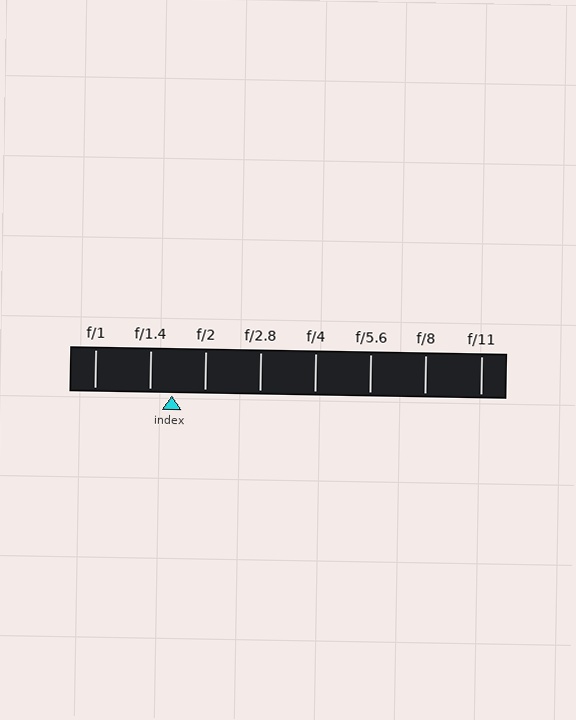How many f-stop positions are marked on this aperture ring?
There are 8 f-stop positions marked.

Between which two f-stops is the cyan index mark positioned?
The index mark is between f/1.4 and f/2.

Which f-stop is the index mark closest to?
The index mark is closest to f/1.4.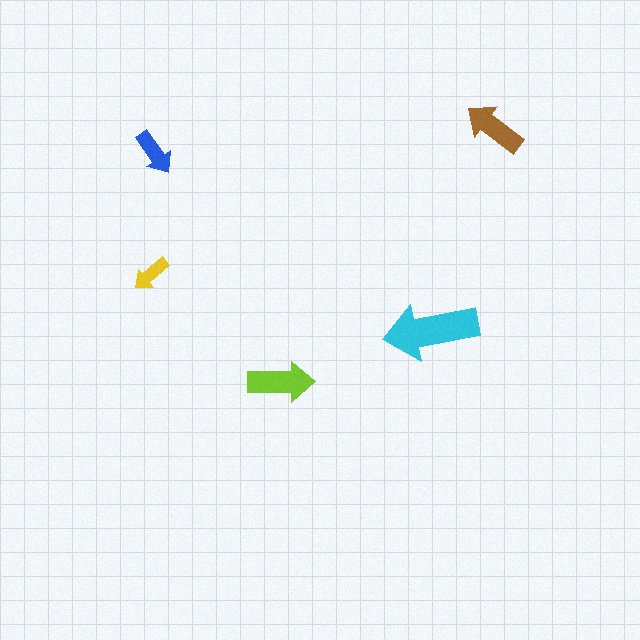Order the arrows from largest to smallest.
the cyan one, the lime one, the brown one, the blue one, the yellow one.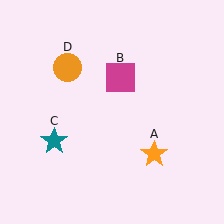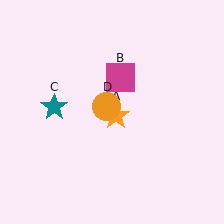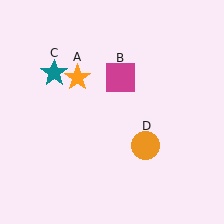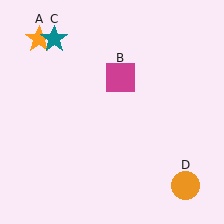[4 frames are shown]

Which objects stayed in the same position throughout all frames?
Magenta square (object B) remained stationary.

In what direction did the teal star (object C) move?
The teal star (object C) moved up.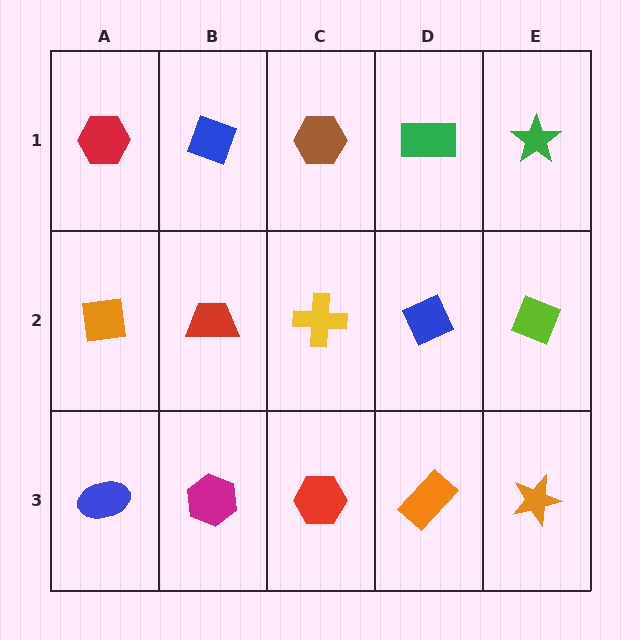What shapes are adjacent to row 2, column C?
A brown hexagon (row 1, column C), a red hexagon (row 3, column C), a red trapezoid (row 2, column B), a blue diamond (row 2, column D).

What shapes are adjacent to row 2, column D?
A green rectangle (row 1, column D), an orange rectangle (row 3, column D), a yellow cross (row 2, column C), a lime diamond (row 2, column E).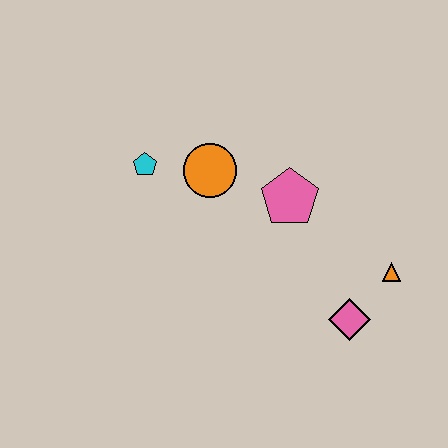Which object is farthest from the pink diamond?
The cyan pentagon is farthest from the pink diamond.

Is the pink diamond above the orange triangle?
No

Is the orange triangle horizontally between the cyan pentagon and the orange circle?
No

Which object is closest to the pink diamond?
The orange triangle is closest to the pink diamond.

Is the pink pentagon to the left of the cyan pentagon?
No